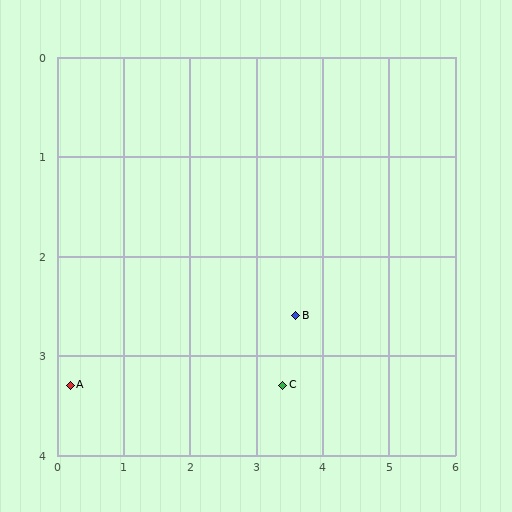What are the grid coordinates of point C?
Point C is at approximately (3.4, 3.3).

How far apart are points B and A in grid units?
Points B and A are about 3.5 grid units apart.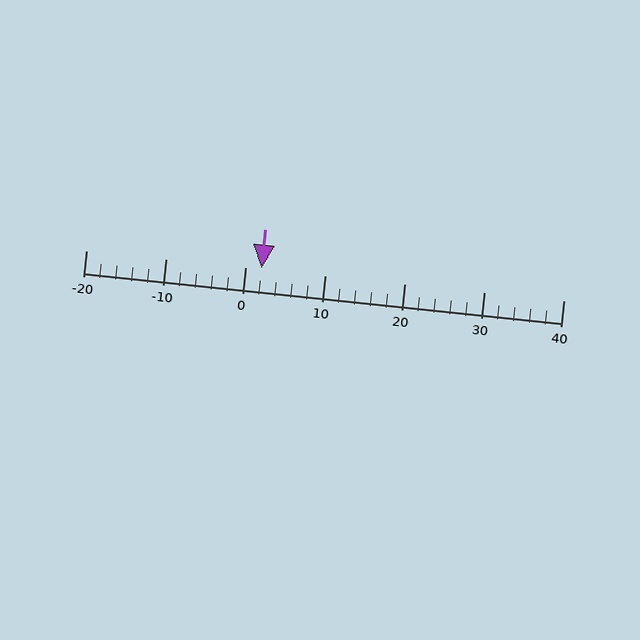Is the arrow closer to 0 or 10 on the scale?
The arrow is closer to 0.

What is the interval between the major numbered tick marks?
The major tick marks are spaced 10 units apart.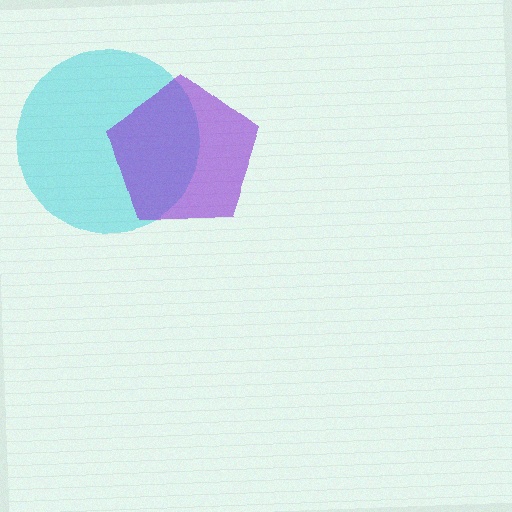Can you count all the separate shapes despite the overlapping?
Yes, there are 2 separate shapes.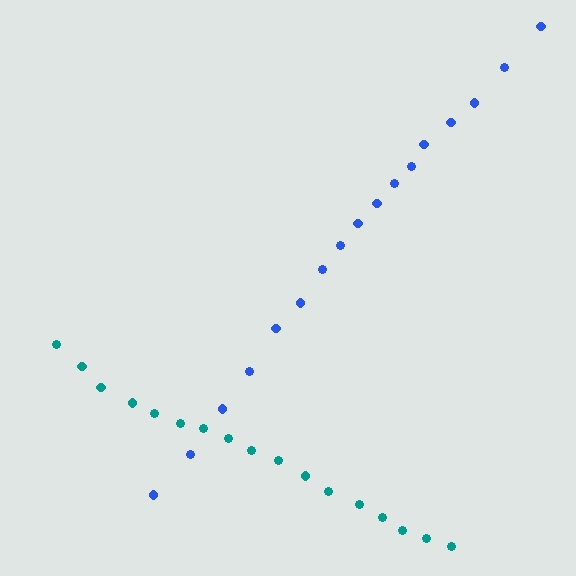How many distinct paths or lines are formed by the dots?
There are 2 distinct paths.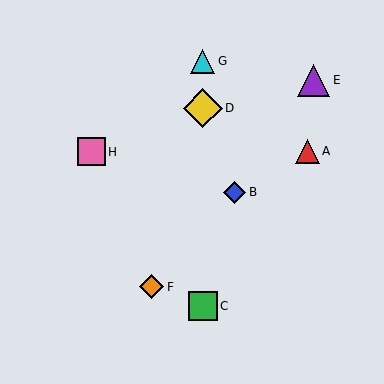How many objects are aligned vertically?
3 objects (C, D, G) are aligned vertically.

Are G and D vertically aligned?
Yes, both are at x≈203.